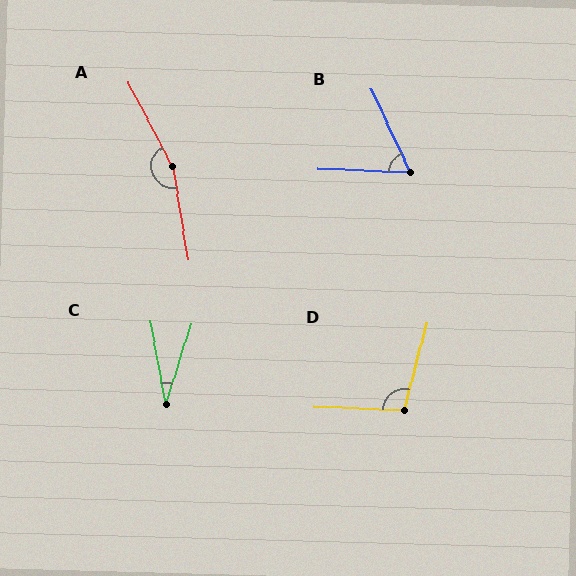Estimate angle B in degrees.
Approximately 63 degrees.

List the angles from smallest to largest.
C (28°), B (63°), D (102°), A (161°).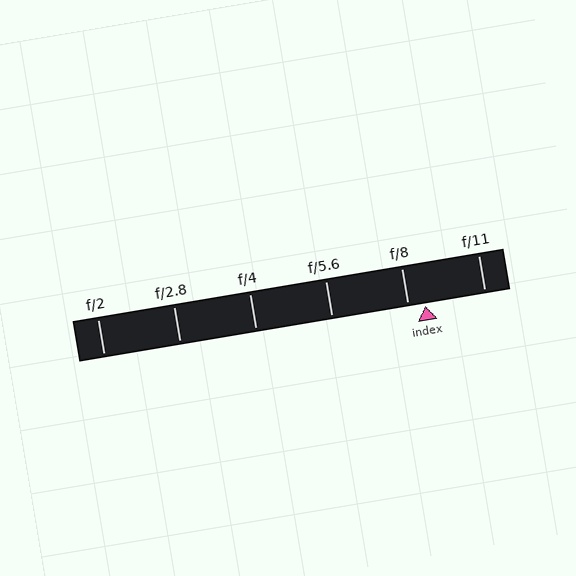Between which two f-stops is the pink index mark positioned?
The index mark is between f/8 and f/11.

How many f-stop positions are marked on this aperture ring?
There are 6 f-stop positions marked.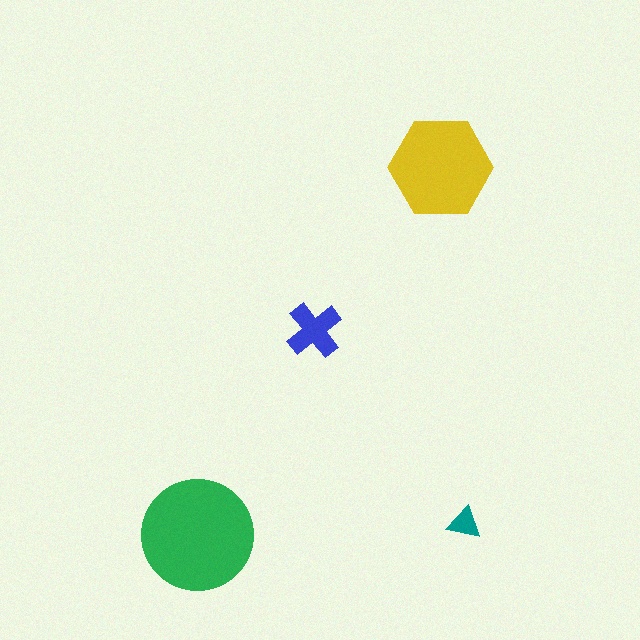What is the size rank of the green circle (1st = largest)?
1st.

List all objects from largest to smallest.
The green circle, the yellow hexagon, the blue cross, the teal triangle.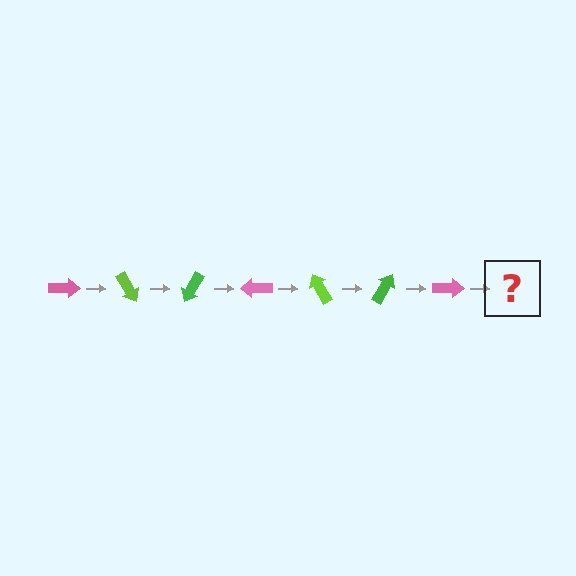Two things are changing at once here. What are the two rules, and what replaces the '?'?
The two rules are that it rotates 60 degrees each step and the color cycles through pink, lime, and green. The '?' should be a lime arrow, rotated 420 degrees from the start.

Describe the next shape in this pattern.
It should be a lime arrow, rotated 420 degrees from the start.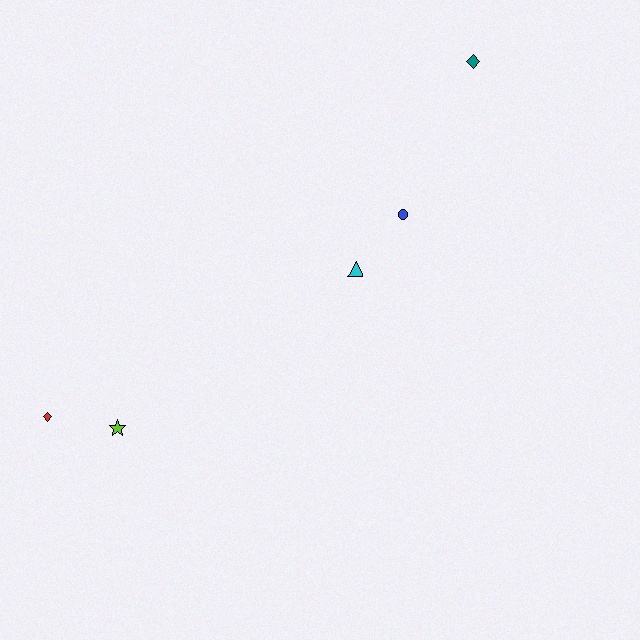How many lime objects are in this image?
There is 1 lime object.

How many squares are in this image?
There are no squares.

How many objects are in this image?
There are 5 objects.